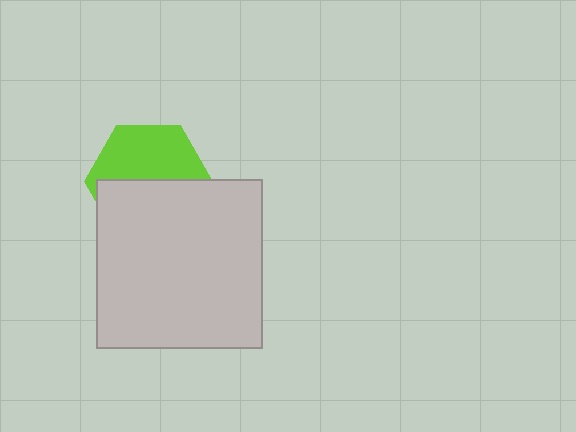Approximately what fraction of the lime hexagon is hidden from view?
Roughly 51% of the lime hexagon is hidden behind the light gray rectangle.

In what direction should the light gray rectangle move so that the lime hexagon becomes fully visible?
The light gray rectangle should move down. That is the shortest direction to clear the overlap and leave the lime hexagon fully visible.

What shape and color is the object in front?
The object in front is a light gray rectangle.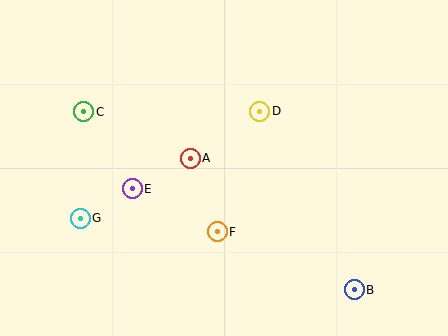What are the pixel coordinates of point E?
Point E is at (132, 189).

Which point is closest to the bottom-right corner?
Point B is closest to the bottom-right corner.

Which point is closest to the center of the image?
Point A at (190, 158) is closest to the center.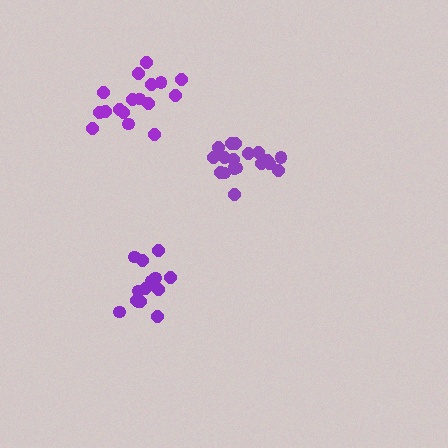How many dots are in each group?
Group 1: 14 dots, Group 2: 19 dots, Group 3: 17 dots (50 total).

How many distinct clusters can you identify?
There are 3 distinct clusters.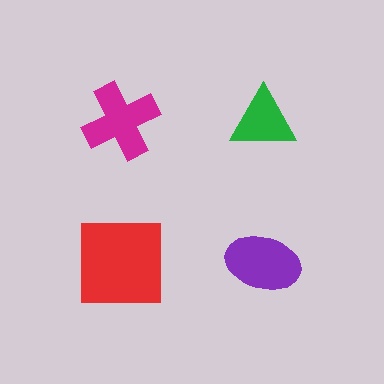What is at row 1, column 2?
A green triangle.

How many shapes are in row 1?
2 shapes.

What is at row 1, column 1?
A magenta cross.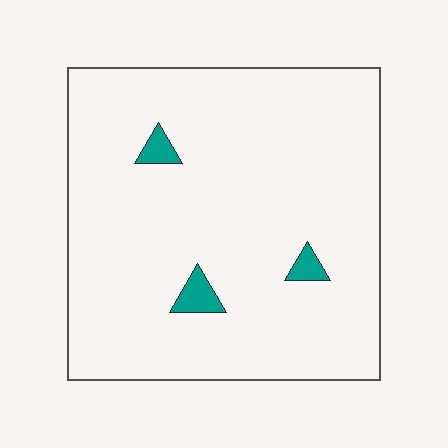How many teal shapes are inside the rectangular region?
3.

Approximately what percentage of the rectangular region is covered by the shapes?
Approximately 5%.